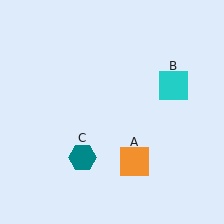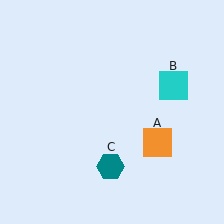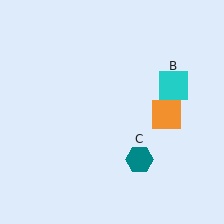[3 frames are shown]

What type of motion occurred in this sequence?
The orange square (object A), teal hexagon (object C) rotated counterclockwise around the center of the scene.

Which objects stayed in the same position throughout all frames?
Cyan square (object B) remained stationary.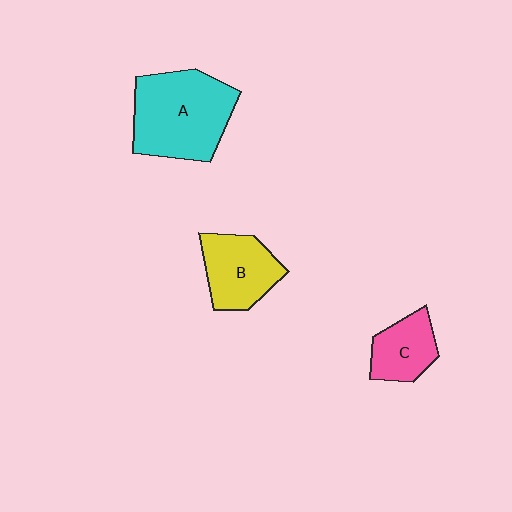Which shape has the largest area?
Shape A (cyan).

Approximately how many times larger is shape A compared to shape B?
Approximately 1.6 times.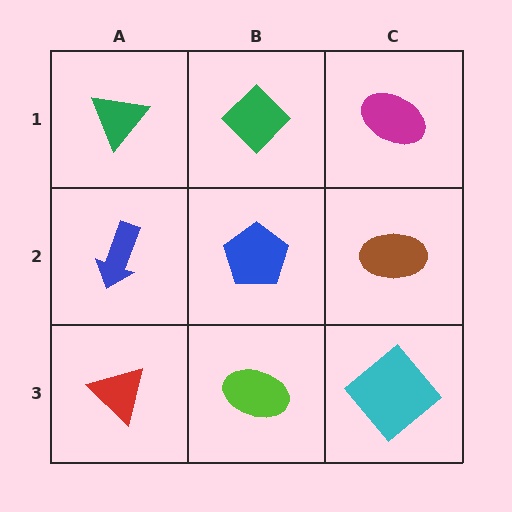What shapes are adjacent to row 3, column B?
A blue pentagon (row 2, column B), a red triangle (row 3, column A), a cyan diamond (row 3, column C).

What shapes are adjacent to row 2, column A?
A green triangle (row 1, column A), a red triangle (row 3, column A), a blue pentagon (row 2, column B).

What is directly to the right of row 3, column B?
A cyan diamond.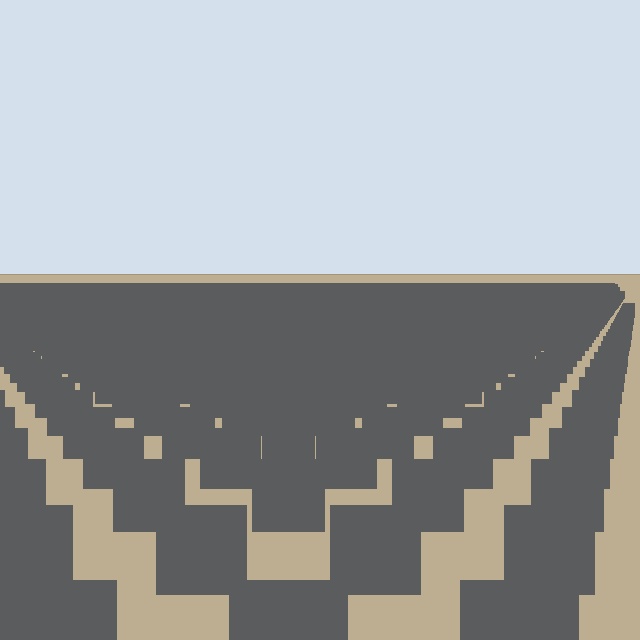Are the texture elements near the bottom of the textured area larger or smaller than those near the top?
Larger. Near the bottom, elements are closer to the viewer and appear at a bigger on-screen size.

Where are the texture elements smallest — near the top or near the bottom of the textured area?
Near the top.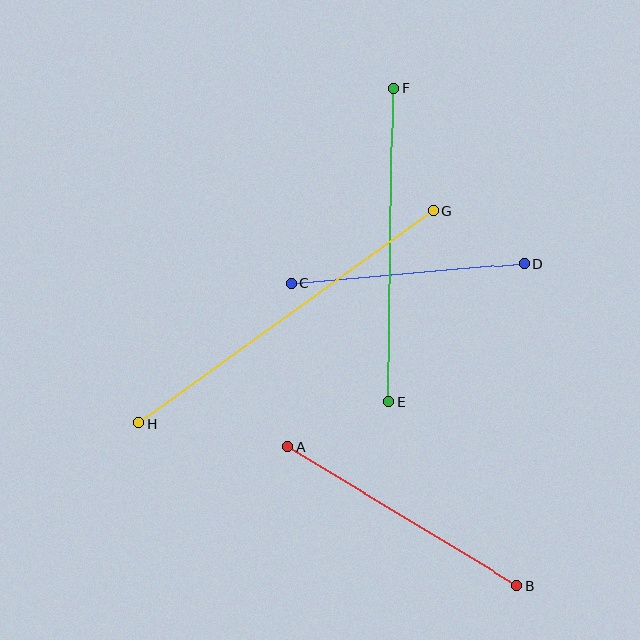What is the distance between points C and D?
The distance is approximately 234 pixels.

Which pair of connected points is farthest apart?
Points G and H are farthest apart.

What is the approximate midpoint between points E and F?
The midpoint is at approximately (391, 245) pixels.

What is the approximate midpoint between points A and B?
The midpoint is at approximately (402, 516) pixels.